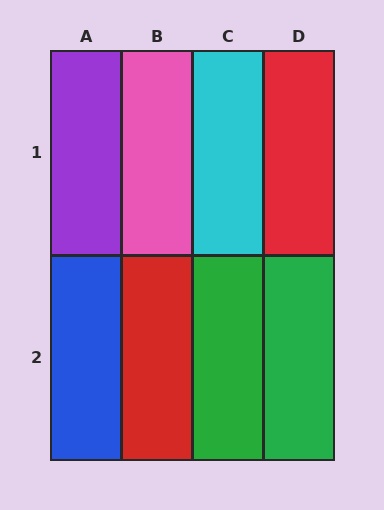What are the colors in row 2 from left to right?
Blue, red, green, green.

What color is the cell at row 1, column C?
Cyan.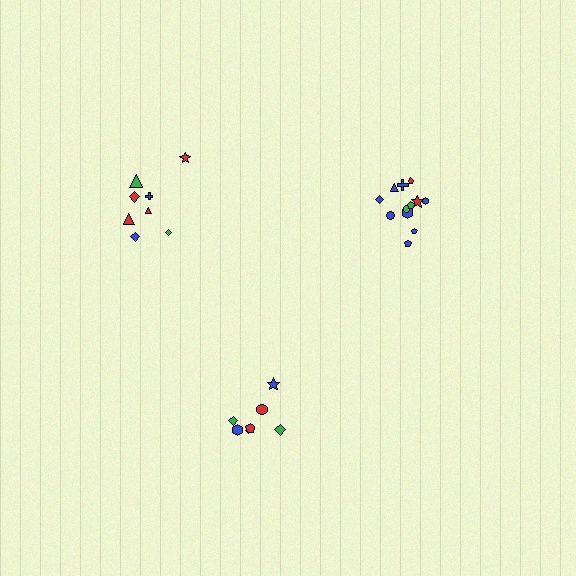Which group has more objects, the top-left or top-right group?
The top-right group.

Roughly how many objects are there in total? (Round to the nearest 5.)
Roughly 25 objects in total.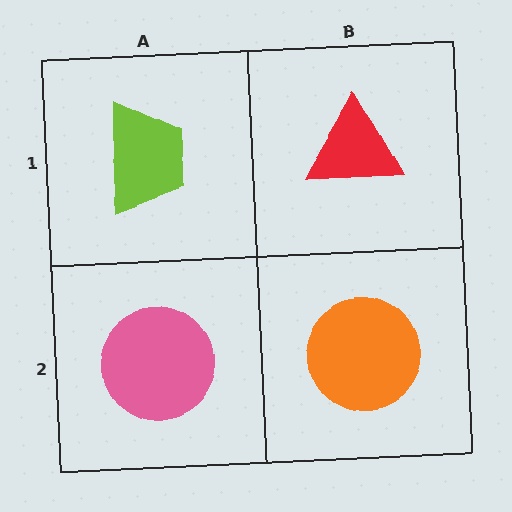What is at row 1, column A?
A lime trapezoid.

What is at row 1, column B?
A red triangle.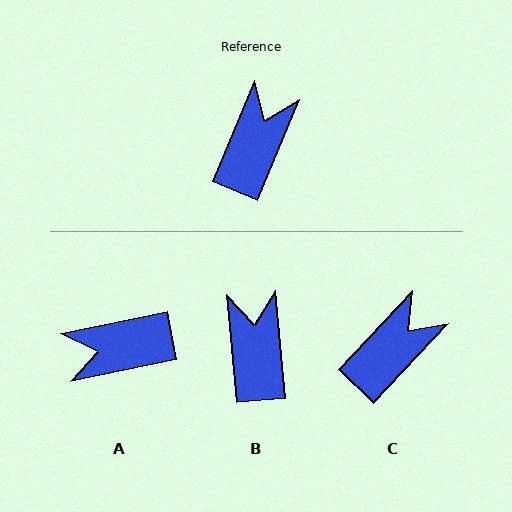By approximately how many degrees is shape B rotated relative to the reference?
Approximately 27 degrees counter-clockwise.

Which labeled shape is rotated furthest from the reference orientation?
A, about 124 degrees away.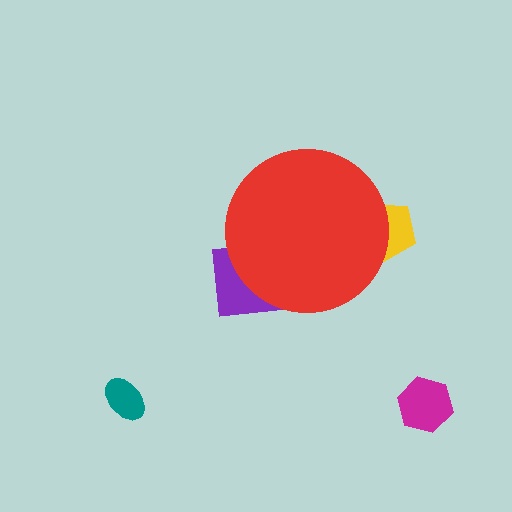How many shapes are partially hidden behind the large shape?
2 shapes are partially hidden.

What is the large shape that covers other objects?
A red circle.